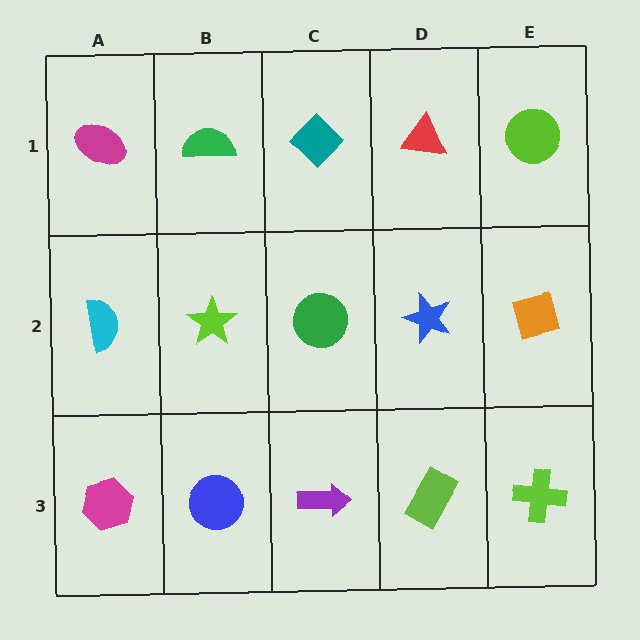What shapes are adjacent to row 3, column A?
A cyan semicircle (row 2, column A), a blue circle (row 3, column B).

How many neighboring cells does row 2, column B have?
4.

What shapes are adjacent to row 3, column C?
A green circle (row 2, column C), a blue circle (row 3, column B), a lime rectangle (row 3, column D).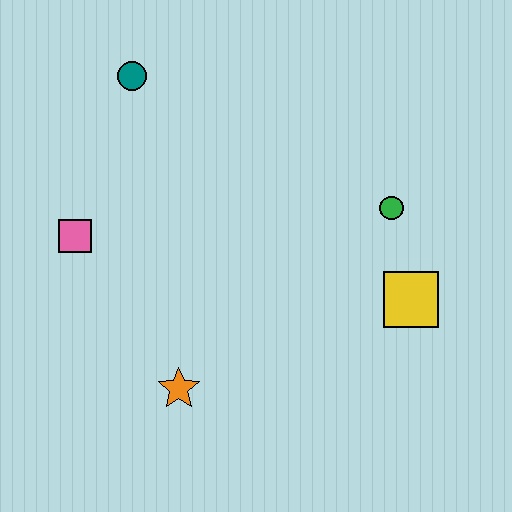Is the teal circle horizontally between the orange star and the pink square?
Yes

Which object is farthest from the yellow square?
The teal circle is farthest from the yellow square.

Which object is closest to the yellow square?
The green circle is closest to the yellow square.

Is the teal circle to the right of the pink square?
Yes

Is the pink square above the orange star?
Yes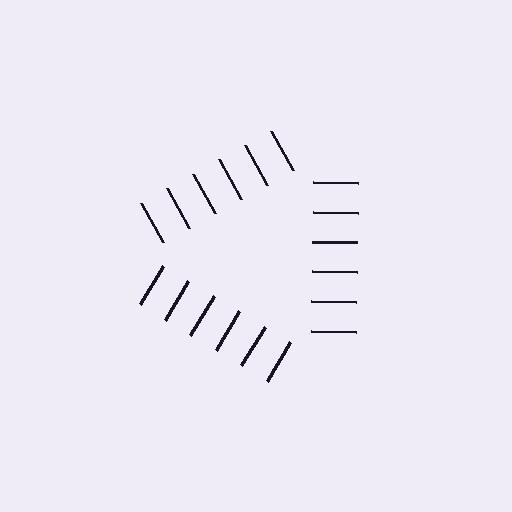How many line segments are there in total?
18 — 6 along each of the 3 edges.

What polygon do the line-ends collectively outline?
An illusory triangle — the line segments terminate on its edges but no continuous stroke is drawn.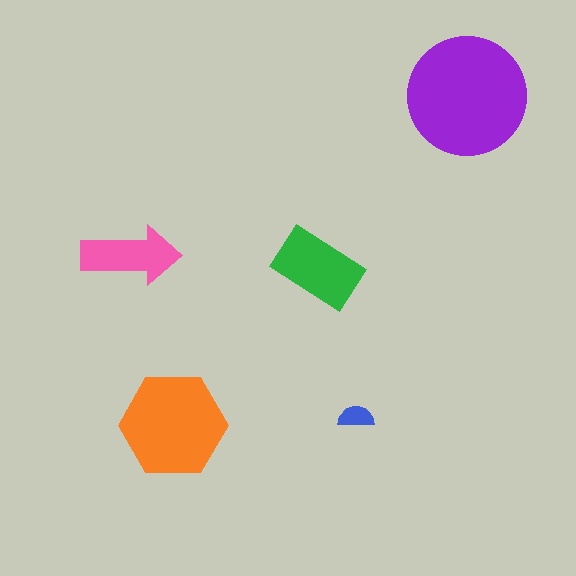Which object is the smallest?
The blue semicircle.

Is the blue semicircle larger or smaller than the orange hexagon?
Smaller.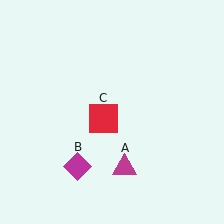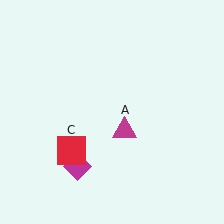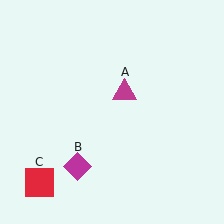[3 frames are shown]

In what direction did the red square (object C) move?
The red square (object C) moved down and to the left.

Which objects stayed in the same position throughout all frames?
Magenta diamond (object B) remained stationary.